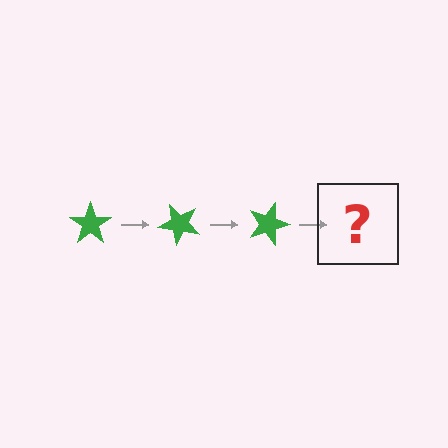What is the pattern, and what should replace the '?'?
The pattern is that the star rotates 45 degrees each step. The '?' should be a green star rotated 135 degrees.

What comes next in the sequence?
The next element should be a green star rotated 135 degrees.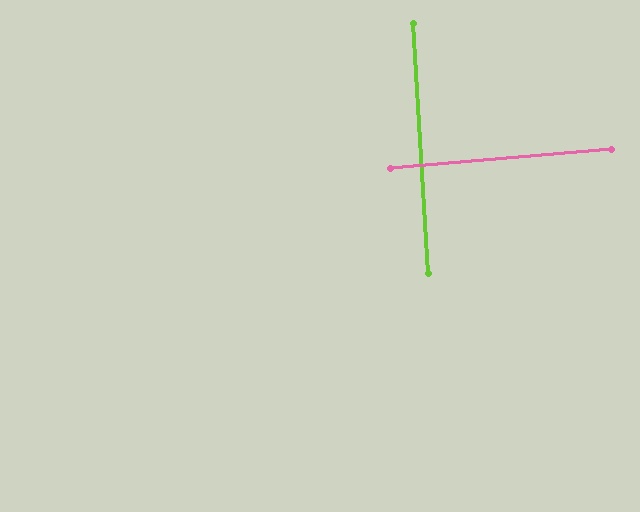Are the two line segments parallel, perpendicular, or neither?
Perpendicular — they meet at approximately 88°.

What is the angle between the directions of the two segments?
Approximately 88 degrees.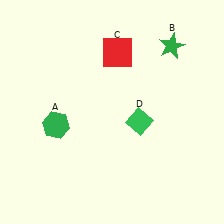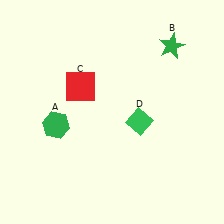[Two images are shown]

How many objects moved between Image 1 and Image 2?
1 object moved between the two images.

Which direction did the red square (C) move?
The red square (C) moved left.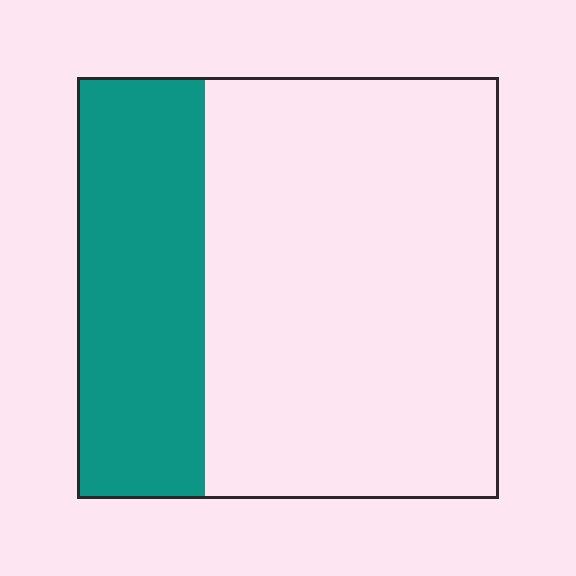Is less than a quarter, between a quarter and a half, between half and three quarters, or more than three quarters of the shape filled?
Between a quarter and a half.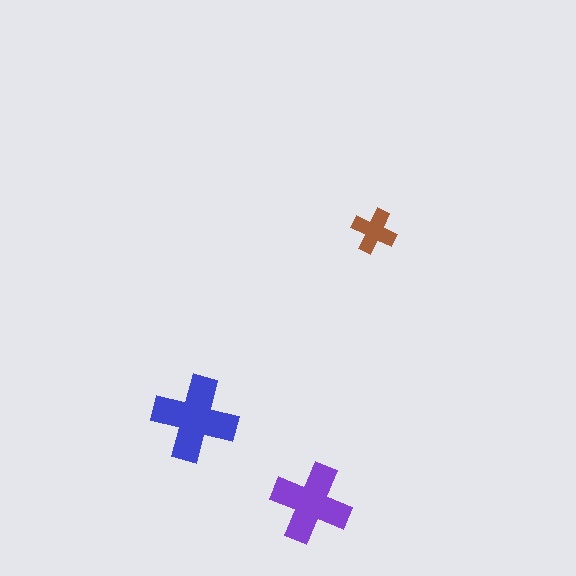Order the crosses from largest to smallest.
the blue one, the purple one, the brown one.